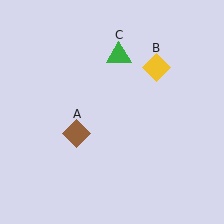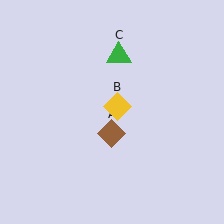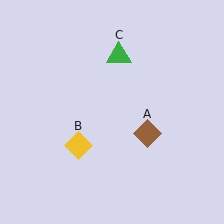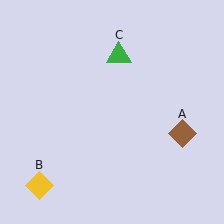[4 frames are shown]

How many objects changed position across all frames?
2 objects changed position: brown diamond (object A), yellow diamond (object B).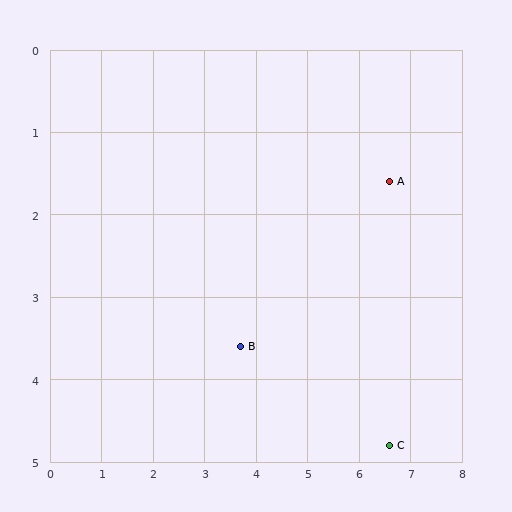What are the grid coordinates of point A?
Point A is at approximately (6.6, 1.6).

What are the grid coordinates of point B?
Point B is at approximately (3.7, 3.6).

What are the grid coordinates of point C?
Point C is at approximately (6.6, 4.8).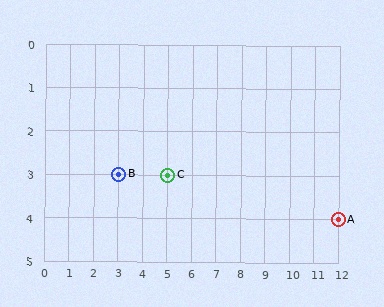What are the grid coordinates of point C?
Point C is at grid coordinates (5, 3).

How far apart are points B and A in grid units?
Points B and A are 9 columns and 1 row apart (about 9.1 grid units diagonally).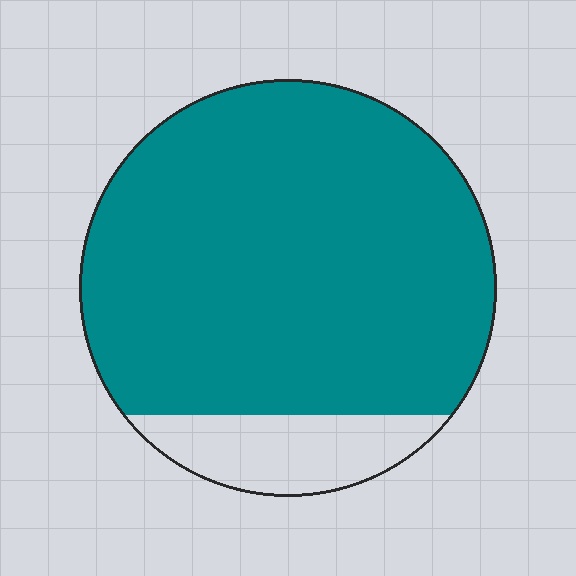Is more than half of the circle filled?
Yes.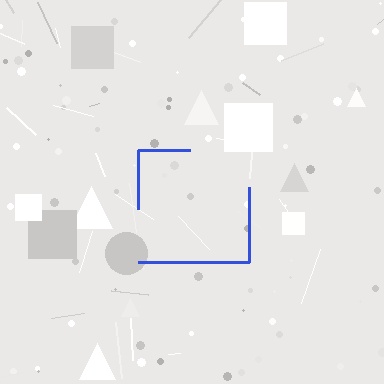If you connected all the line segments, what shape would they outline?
They would outline a square.